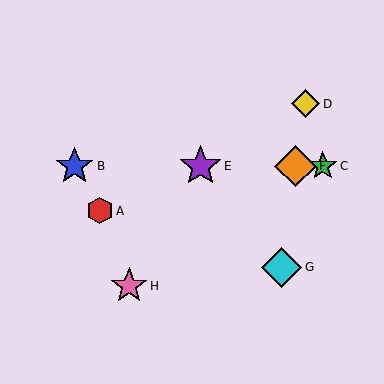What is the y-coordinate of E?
Object E is at y≈166.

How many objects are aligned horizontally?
4 objects (B, C, E, F) are aligned horizontally.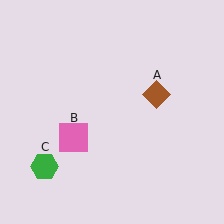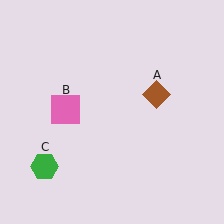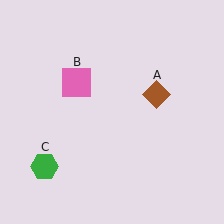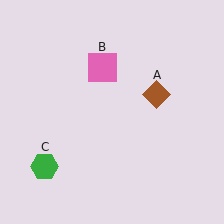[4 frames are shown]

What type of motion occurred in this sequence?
The pink square (object B) rotated clockwise around the center of the scene.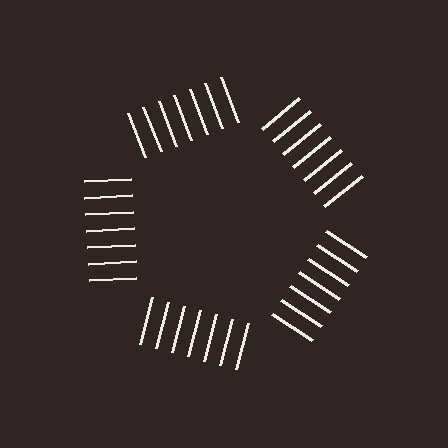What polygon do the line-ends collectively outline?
An illusory pentagon — the line segments terminate on its edges but no continuous stroke is drawn.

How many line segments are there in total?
35 — 7 along each of the 5 edges.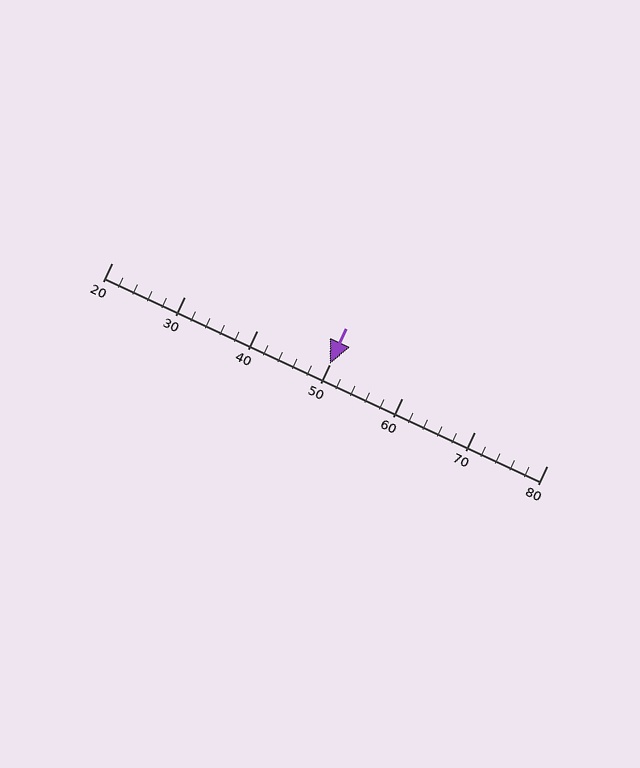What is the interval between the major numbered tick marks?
The major tick marks are spaced 10 units apart.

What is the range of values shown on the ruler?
The ruler shows values from 20 to 80.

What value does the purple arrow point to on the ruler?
The purple arrow points to approximately 50.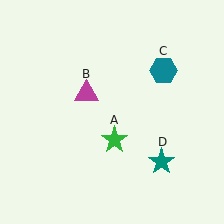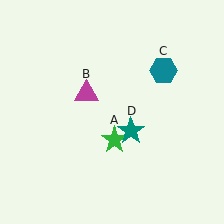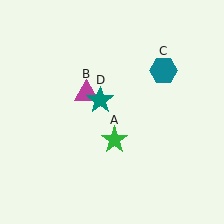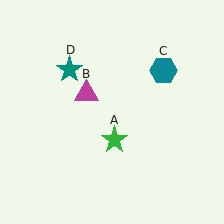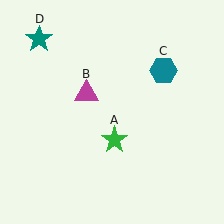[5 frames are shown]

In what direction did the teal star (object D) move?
The teal star (object D) moved up and to the left.